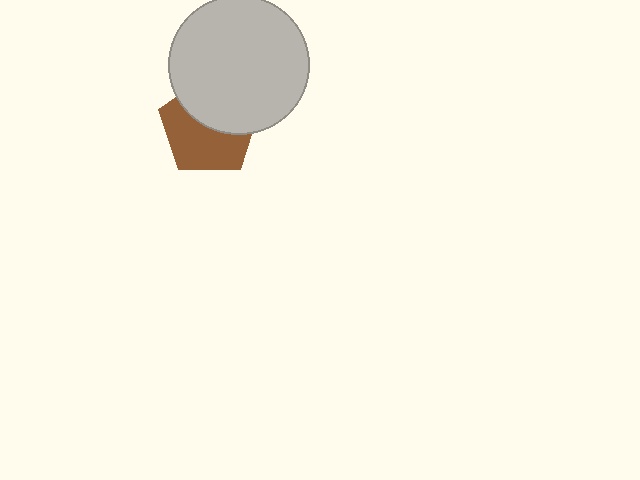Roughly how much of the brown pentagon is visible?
About half of it is visible (roughly 55%).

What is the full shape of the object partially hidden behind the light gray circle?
The partially hidden object is a brown pentagon.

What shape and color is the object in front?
The object in front is a light gray circle.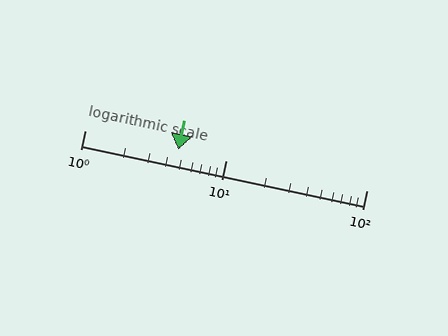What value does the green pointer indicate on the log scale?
The pointer indicates approximately 4.6.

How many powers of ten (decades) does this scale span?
The scale spans 2 decades, from 1 to 100.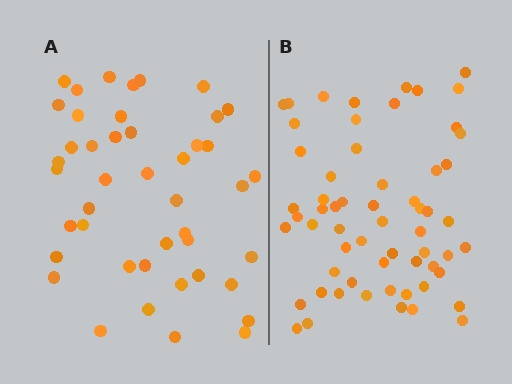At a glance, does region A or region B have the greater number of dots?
Region B (the right region) has more dots.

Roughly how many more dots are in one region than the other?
Region B has approximately 15 more dots than region A.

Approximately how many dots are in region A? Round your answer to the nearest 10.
About 40 dots. (The exact count is 44, which rounds to 40.)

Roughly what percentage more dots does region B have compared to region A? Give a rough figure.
About 35% more.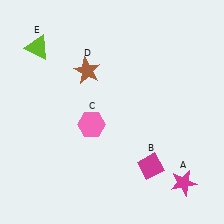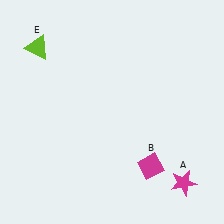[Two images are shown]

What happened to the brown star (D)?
The brown star (D) was removed in Image 2. It was in the top-left area of Image 1.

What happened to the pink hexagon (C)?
The pink hexagon (C) was removed in Image 2. It was in the bottom-left area of Image 1.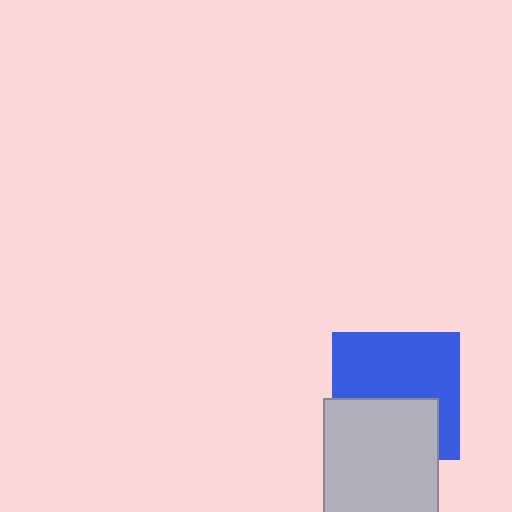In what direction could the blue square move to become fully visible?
The blue square could move up. That would shift it out from behind the light gray rectangle entirely.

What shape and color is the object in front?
The object in front is a light gray rectangle.